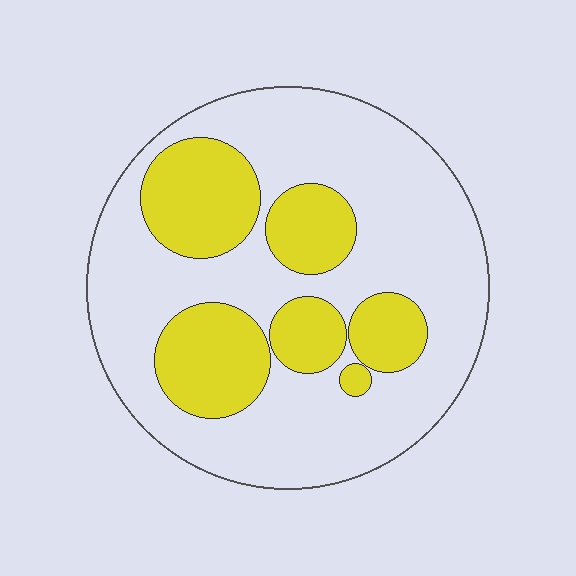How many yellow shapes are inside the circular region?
6.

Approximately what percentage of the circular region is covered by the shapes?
Approximately 30%.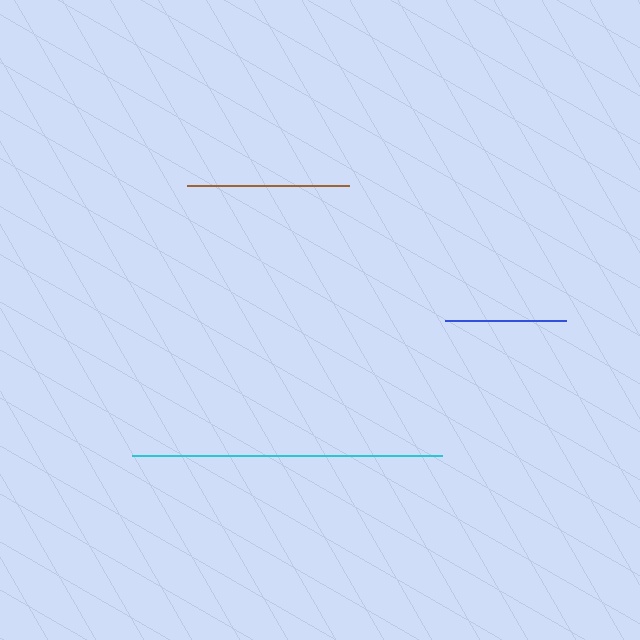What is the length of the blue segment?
The blue segment is approximately 121 pixels long.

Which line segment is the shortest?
The blue line is the shortest at approximately 121 pixels.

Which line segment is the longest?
The cyan line is the longest at approximately 310 pixels.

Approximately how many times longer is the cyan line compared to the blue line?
The cyan line is approximately 2.6 times the length of the blue line.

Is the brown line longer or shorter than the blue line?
The brown line is longer than the blue line.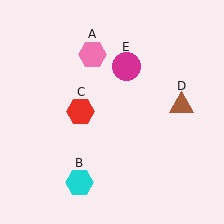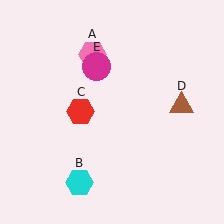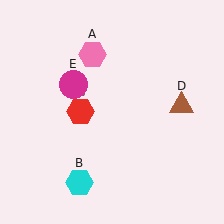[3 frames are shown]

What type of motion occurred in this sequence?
The magenta circle (object E) rotated counterclockwise around the center of the scene.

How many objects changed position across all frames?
1 object changed position: magenta circle (object E).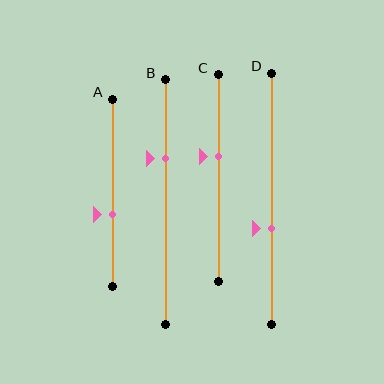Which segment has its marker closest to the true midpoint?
Segment C has its marker closest to the true midpoint.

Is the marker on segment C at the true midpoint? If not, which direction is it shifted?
No, the marker on segment C is shifted upward by about 10% of the segment length.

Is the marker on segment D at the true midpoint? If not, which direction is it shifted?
No, the marker on segment D is shifted downward by about 12% of the segment length.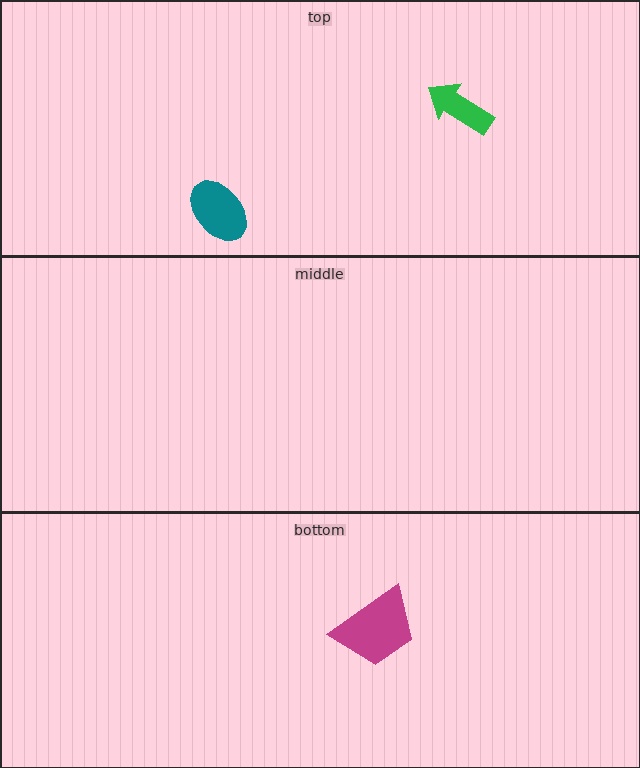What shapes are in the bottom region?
The magenta trapezoid.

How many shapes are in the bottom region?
1.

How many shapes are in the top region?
2.